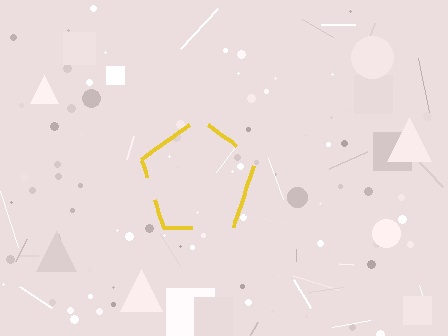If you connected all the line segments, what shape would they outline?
They would outline a pentagon.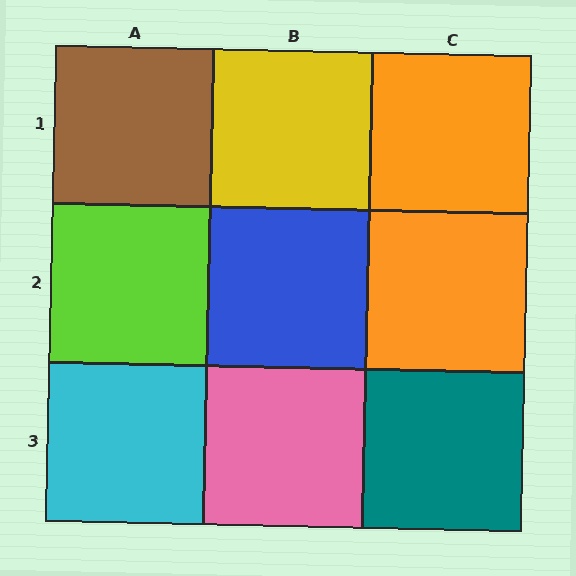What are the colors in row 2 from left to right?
Lime, blue, orange.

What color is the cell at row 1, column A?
Brown.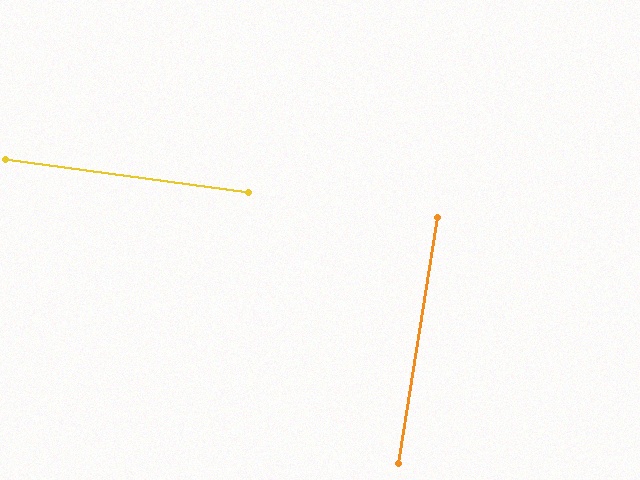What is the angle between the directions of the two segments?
Approximately 89 degrees.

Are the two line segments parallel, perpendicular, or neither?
Perpendicular — they meet at approximately 89°.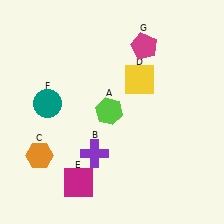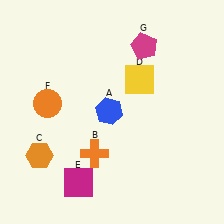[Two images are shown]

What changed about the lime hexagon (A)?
In Image 1, A is lime. In Image 2, it changed to blue.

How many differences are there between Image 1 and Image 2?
There are 3 differences between the two images.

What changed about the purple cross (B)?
In Image 1, B is purple. In Image 2, it changed to orange.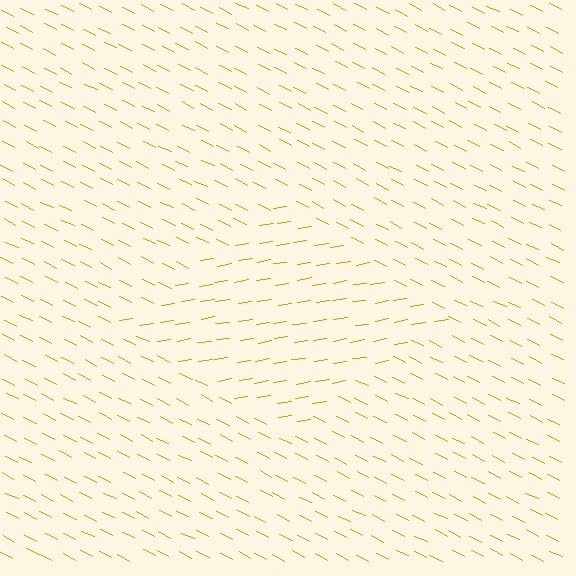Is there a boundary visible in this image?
Yes, there is a texture boundary formed by a change in line orientation.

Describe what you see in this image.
The image is filled with small orange line segments. A diamond region in the image has lines oriented differently from the surrounding lines, creating a visible texture boundary.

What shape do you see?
I see a diamond.